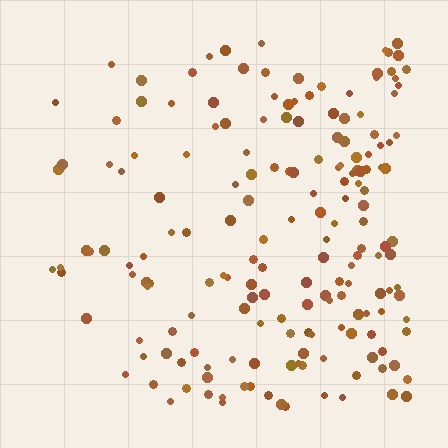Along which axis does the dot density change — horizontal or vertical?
Horizontal.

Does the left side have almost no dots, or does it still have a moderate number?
Still a moderate number, just noticeably fewer than the right.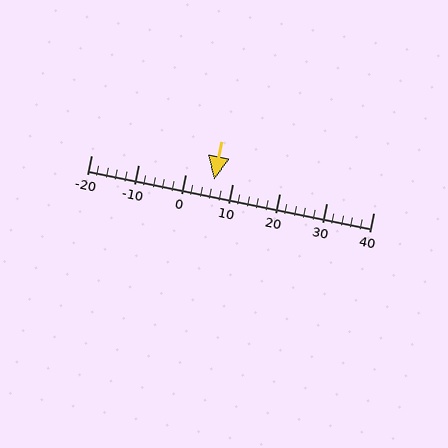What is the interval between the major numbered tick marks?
The major tick marks are spaced 10 units apart.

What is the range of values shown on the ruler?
The ruler shows values from -20 to 40.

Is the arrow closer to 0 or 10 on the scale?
The arrow is closer to 10.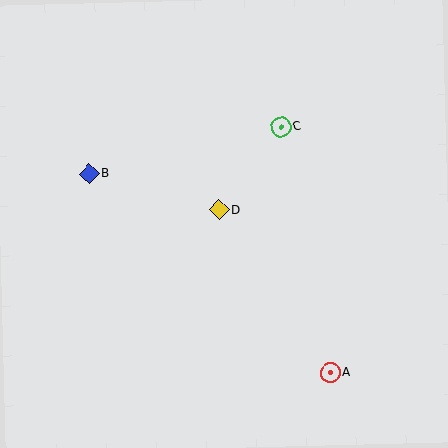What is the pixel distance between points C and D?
The distance between C and D is 103 pixels.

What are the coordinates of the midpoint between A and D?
The midpoint between A and D is at (274, 291).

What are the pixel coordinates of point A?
Point A is at (330, 373).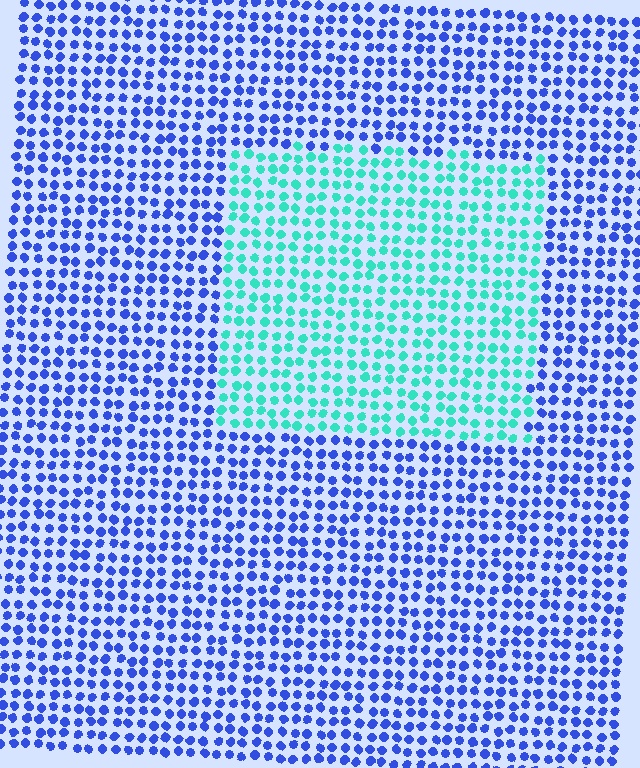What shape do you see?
I see a rectangle.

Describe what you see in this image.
The image is filled with small blue elements in a uniform arrangement. A rectangle-shaped region is visible where the elements are tinted to a slightly different hue, forming a subtle color boundary.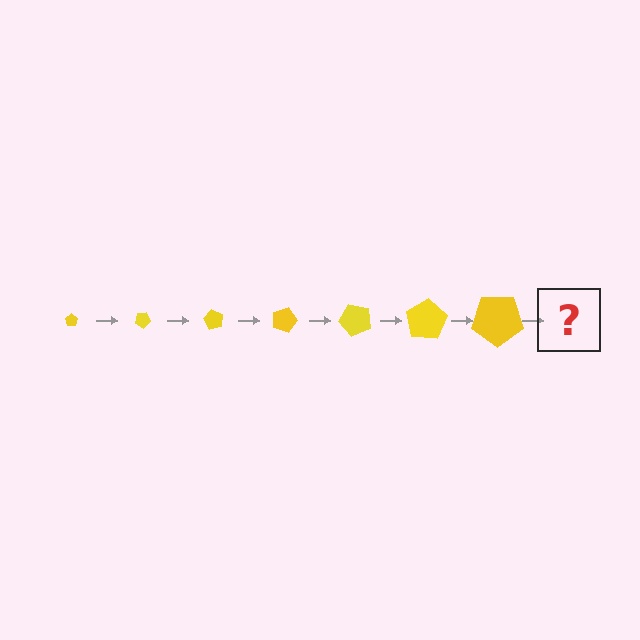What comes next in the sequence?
The next element should be a pentagon, larger than the previous one and rotated 210 degrees from the start.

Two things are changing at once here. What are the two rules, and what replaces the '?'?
The two rules are that the pentagon grows larger each step and it rotates 30 degrees each step. The '?' should be a pentagon, larger than the previous one and rotated 210 degrees from the start.